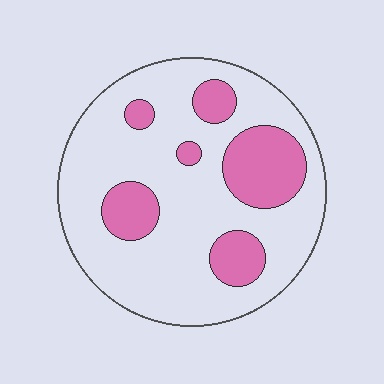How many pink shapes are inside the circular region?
6.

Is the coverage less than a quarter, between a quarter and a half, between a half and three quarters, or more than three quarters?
Less than a quarter.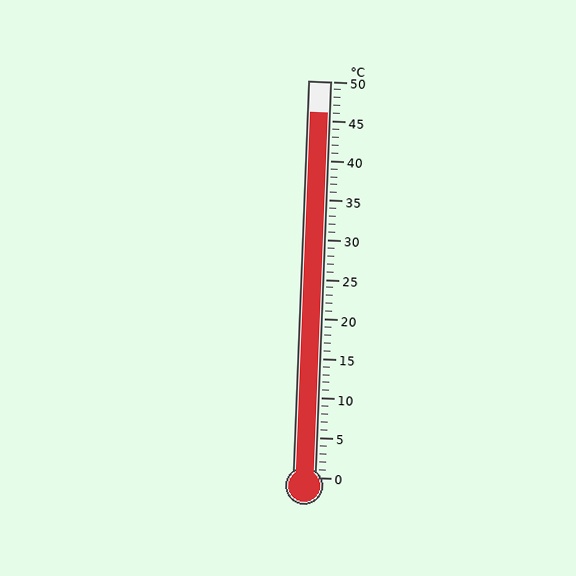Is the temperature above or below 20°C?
The temperature is above 20°C.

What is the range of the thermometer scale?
The thermometer scale ranges from 0°C to 50°C.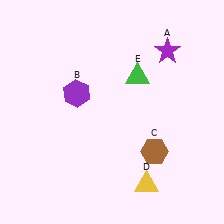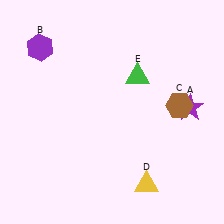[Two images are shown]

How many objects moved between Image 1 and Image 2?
3 objects moved between the two images.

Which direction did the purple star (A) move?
The purple star (A) moved down.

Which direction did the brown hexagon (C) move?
The brown hexagon (C) moved up.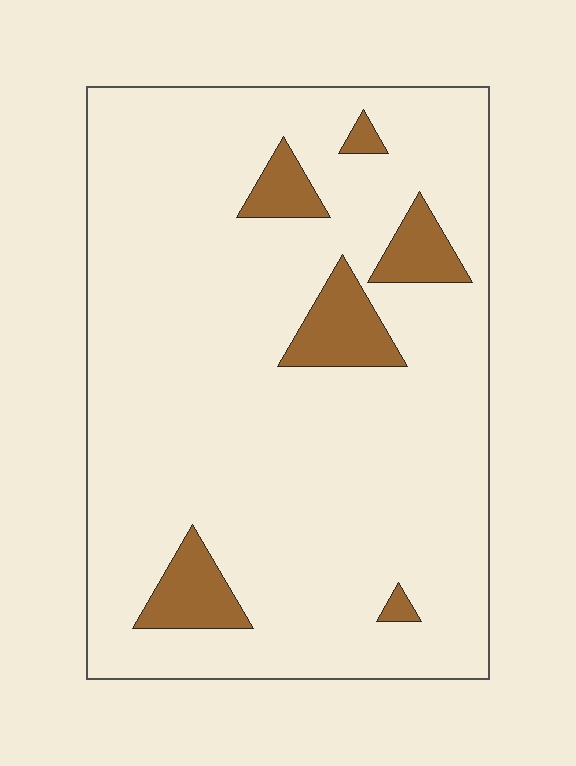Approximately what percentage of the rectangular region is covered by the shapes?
Approximately 10%.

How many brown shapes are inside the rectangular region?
6.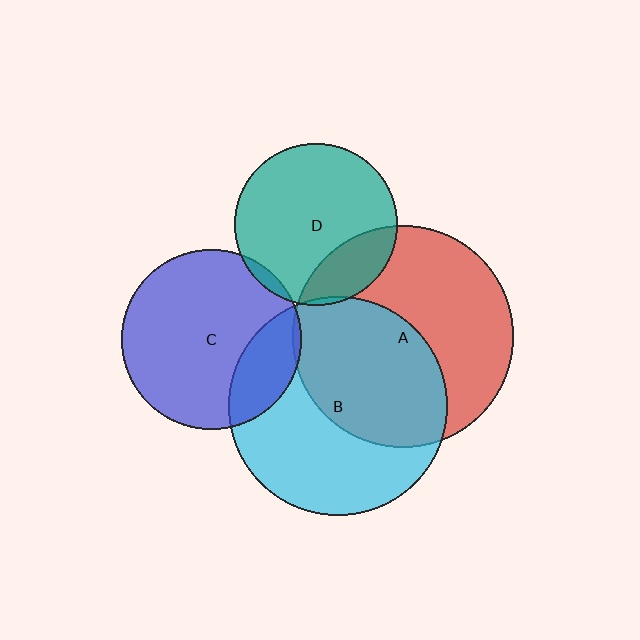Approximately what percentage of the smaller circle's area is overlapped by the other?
Approximately 50%.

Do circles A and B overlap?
Yes.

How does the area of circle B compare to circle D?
Approximately 1.8 times.